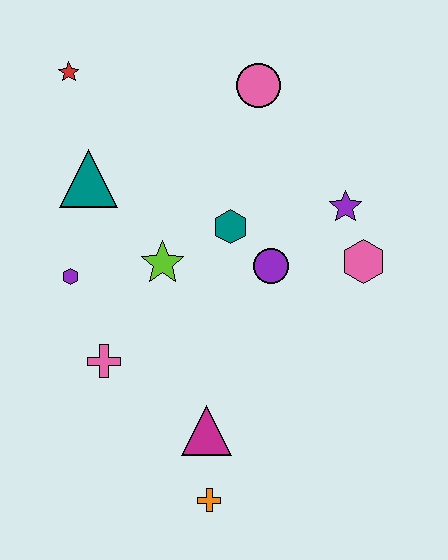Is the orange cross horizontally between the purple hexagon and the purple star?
Yes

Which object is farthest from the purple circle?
The red star is farthest from the purple circle.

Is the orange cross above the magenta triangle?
No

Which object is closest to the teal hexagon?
The purple circle is closest to the teal hexagon.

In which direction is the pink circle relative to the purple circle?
The pink circle is above the purple circle.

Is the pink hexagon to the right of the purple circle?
Yes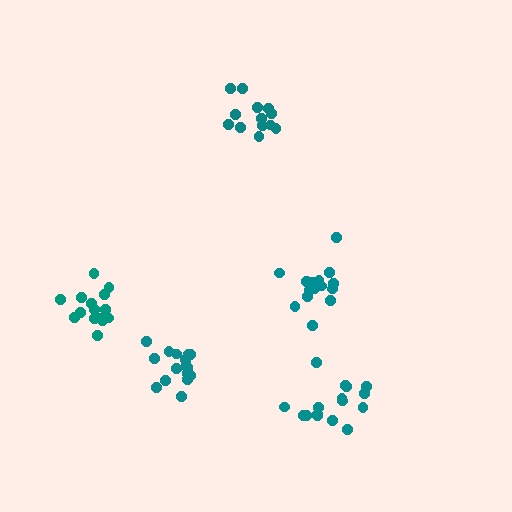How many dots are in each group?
Group 1: 16 dots, Group 2: 13 dots, Group 3: 15 dots, Group 4: 16 dots, Group 5: 16 dots (76 total).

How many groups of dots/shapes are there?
There are 5 groups.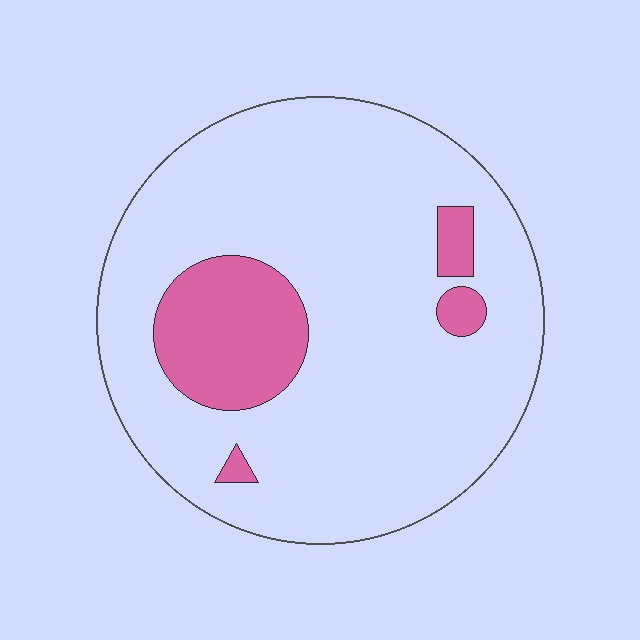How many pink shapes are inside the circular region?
4.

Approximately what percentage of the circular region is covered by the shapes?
Approximately 15%.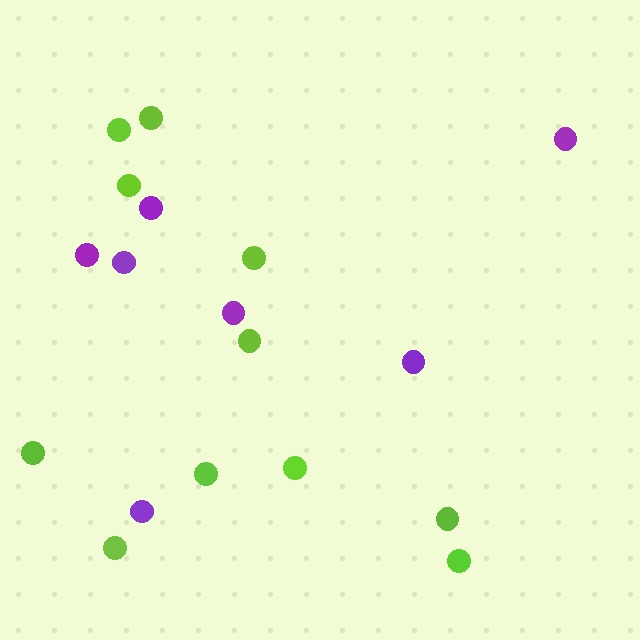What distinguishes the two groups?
There are 2 groups: one group of lime circles (11) and one group of purple circles (7).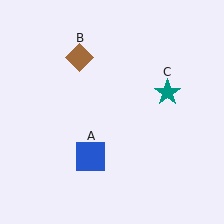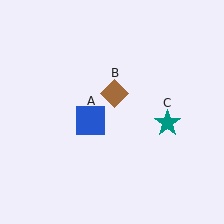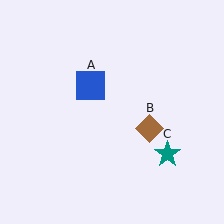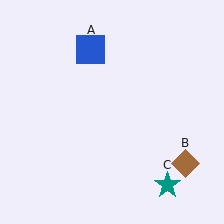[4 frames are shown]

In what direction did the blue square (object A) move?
The blue square (object A) moved up.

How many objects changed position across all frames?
3 objects changed position: blue square (object A), brown diamond (object B), teal star (object C).